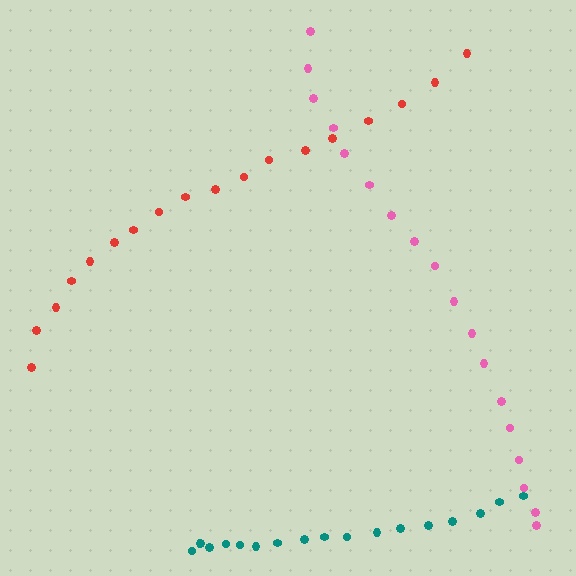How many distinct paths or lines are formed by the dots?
There are 3 distinct paths.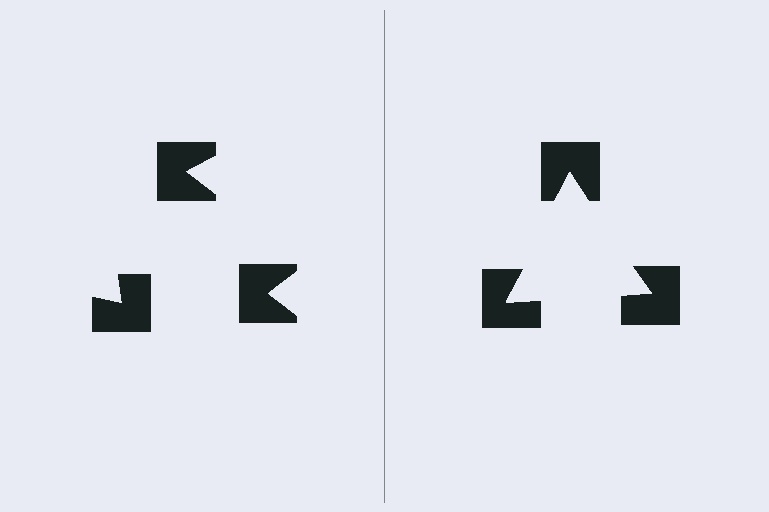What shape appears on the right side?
An illusory triangle.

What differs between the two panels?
The notched squares are positioned identically on both sides; only the wedge orientations differ. On the right they align to a triangle; on the left they are misaligned.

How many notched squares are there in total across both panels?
6 — 3 on each side.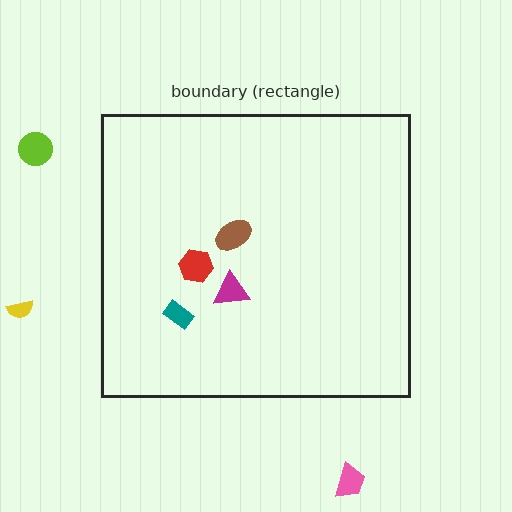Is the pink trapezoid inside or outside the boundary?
Outside.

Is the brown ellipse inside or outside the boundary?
Inside.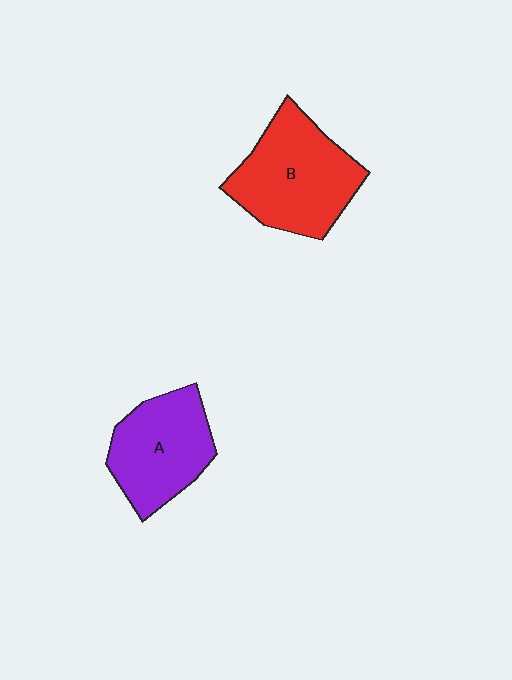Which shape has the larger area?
Shape B (red).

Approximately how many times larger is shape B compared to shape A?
Approximately 1.2 times.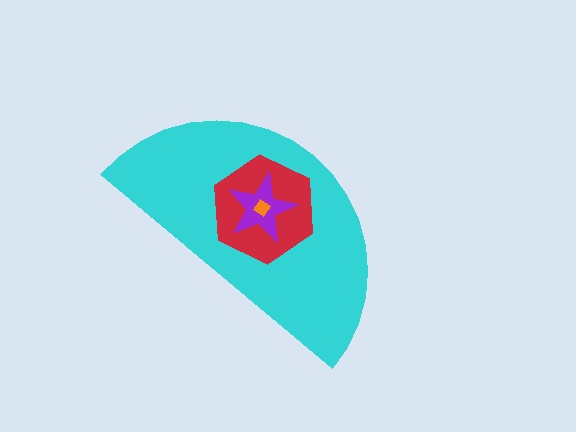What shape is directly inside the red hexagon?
The purple star.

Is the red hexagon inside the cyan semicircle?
Yes.